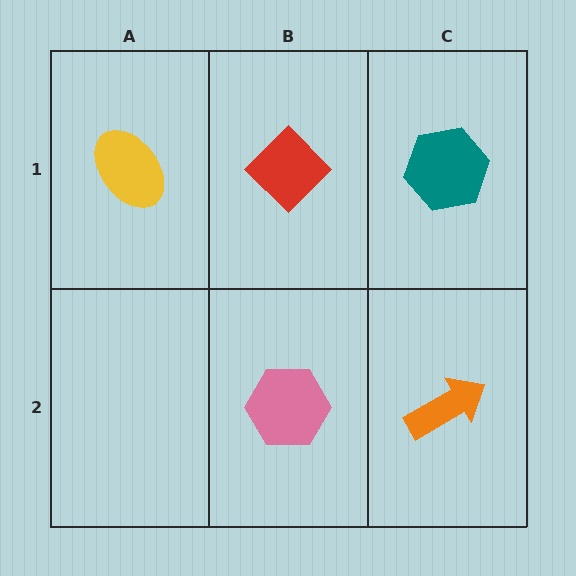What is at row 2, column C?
An orange arrow.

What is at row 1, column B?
A red diamond.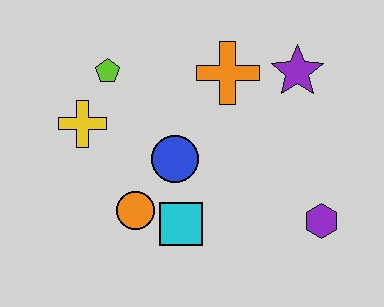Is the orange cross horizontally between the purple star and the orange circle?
Yes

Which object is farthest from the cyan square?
The purple star is farthest from the cyan square.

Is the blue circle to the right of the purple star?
No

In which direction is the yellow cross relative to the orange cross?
The yellow cross is to the left of the orange cross.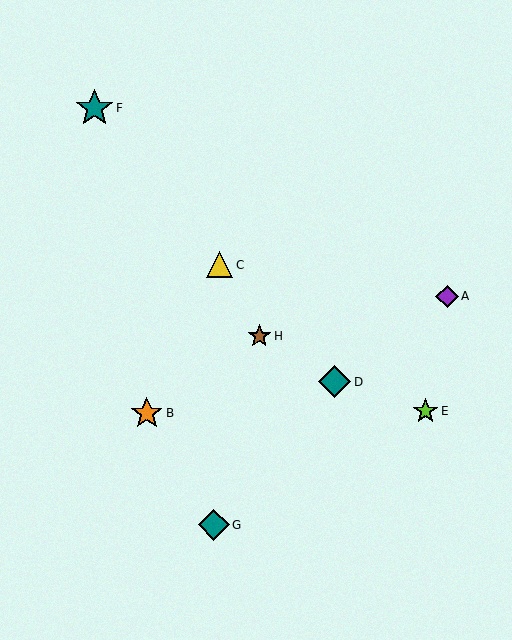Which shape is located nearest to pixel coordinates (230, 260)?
The yellow triangle (labeled C) at (219, 265) is nearest to that location.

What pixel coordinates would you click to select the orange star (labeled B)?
Click at (147, 413) to select the orange star B.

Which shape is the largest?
The teal star (labeled F) is the largest.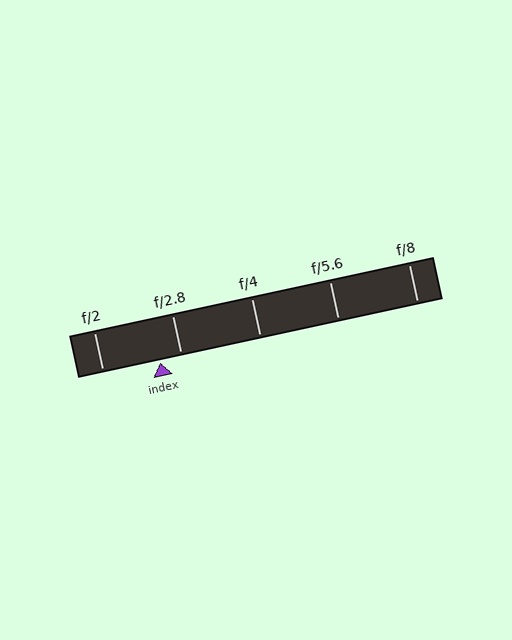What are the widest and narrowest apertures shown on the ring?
The widest aperture shown is f/2 and the narrowest is f/8.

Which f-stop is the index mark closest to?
The index mark is closest to f/2.8.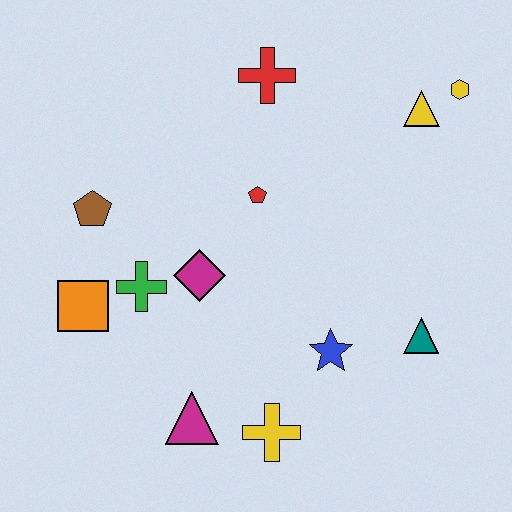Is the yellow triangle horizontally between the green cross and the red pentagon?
No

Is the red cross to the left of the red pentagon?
No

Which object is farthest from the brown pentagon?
The yellow hexagon is farthest from the brown pentagon.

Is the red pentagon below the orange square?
No